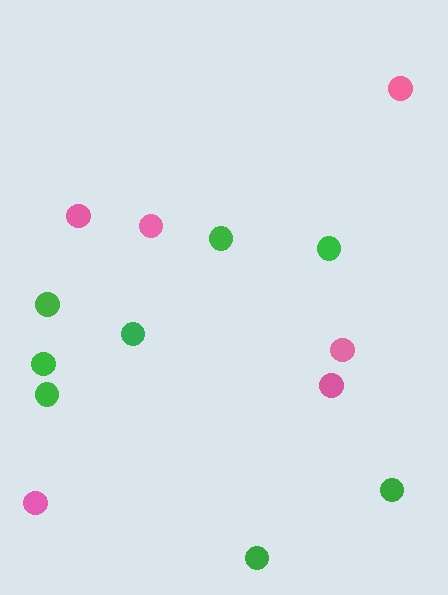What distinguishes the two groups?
There are 2 groups: one group of green circles (8) and one group of pink circles (6).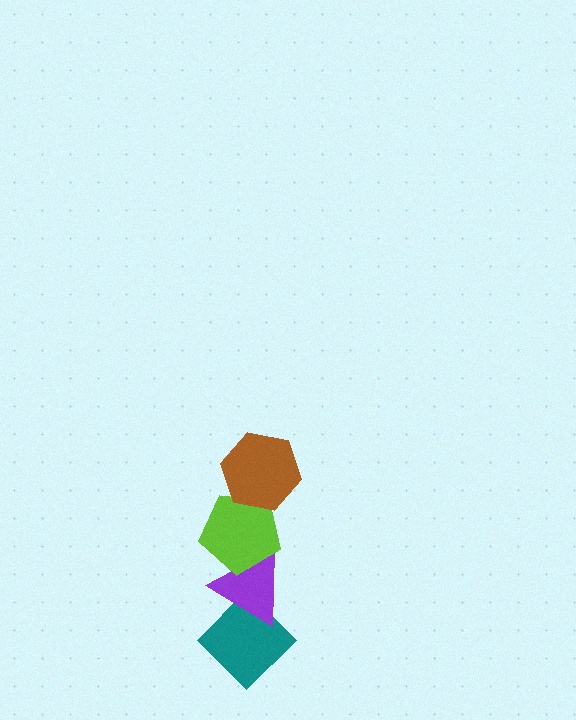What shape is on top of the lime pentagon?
The brown hexagon is on top of the lime pentagon.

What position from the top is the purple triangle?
The purple triangle is 3rd from the top.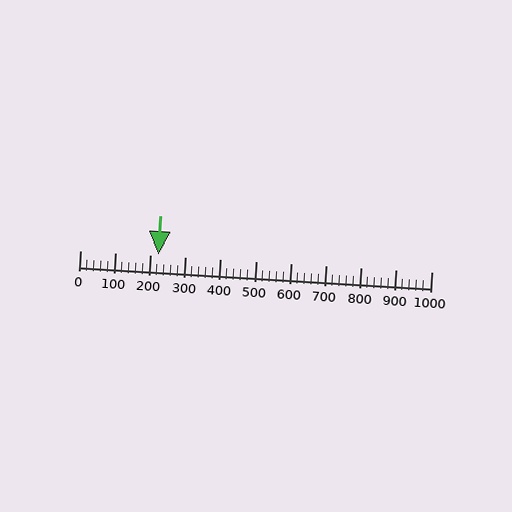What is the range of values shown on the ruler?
The ruler shows values from 0 to 1000.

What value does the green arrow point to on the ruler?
The green arrow points to approximately 222.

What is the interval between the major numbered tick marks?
The major tick marks are spaced 100 units apart.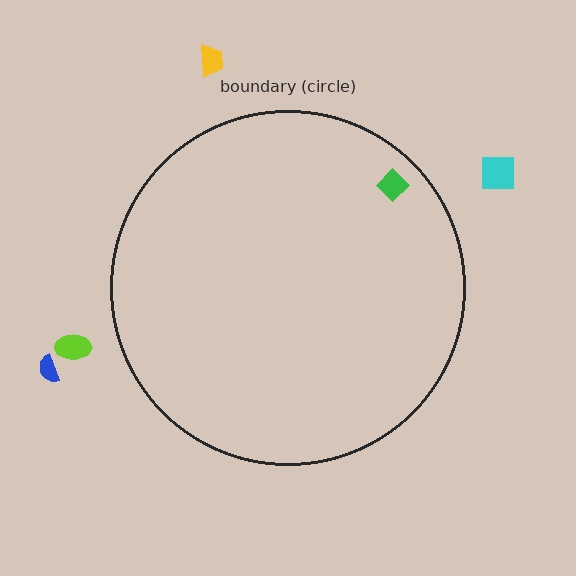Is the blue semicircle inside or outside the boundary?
Outside.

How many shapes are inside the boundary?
1 inside, 4 outside.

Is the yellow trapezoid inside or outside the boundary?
Outside.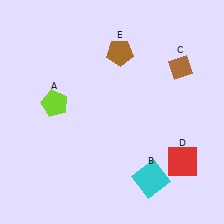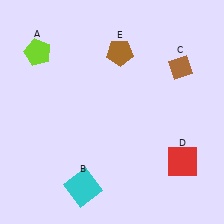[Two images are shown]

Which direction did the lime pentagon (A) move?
The lime pentagon (A) moved up.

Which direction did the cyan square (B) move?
The cyan square (B) moved left.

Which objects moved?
The objects that moved are: the lime pentagon (A), the cyan square (B).